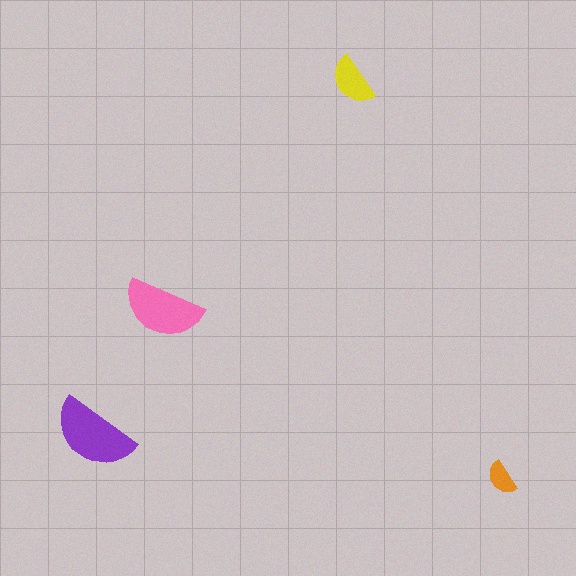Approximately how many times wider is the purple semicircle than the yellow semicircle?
About 1.5 times wider.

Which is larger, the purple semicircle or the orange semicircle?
The purple one.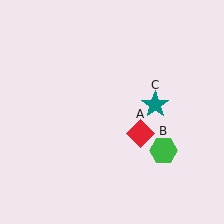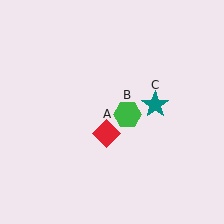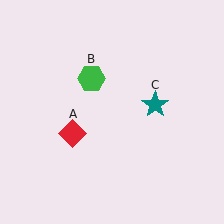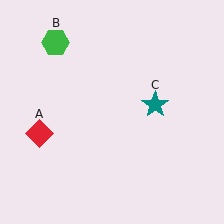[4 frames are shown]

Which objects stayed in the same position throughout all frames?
Teal star (object C) remained stationary.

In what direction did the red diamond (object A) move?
The red diamond (object A) moved left.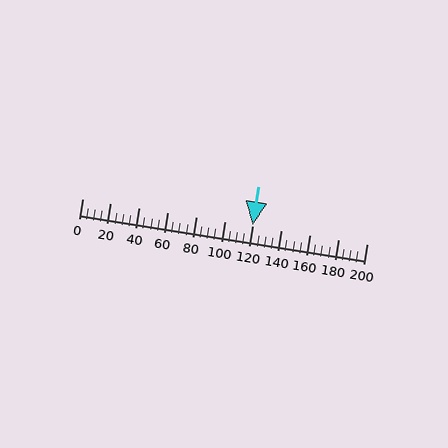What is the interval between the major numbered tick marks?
The major tick marks are spaced 20 units apart.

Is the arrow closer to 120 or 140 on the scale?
The arrow is closer to 120.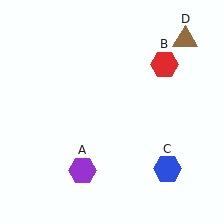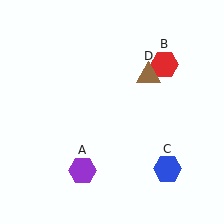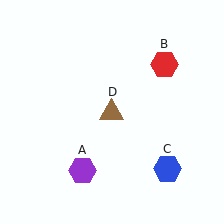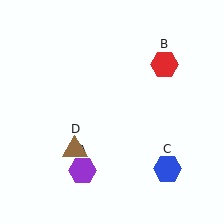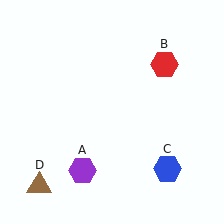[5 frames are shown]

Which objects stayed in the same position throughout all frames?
Purple hexagon (object A) and red hexagon (object B) and blue hexagon (object C) remained stationary.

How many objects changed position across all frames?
1 object changed position: brown triangle (object D).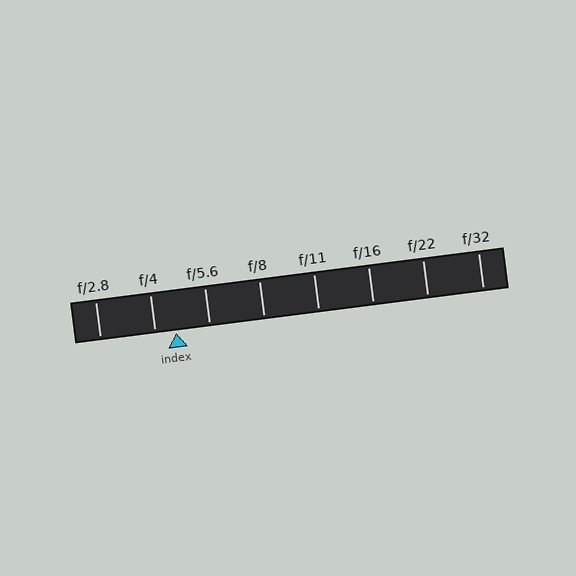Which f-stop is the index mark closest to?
The index mark is closest to f/4.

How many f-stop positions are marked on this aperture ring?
There are 8 f-stop positions marked.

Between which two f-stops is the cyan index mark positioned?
The index mark is between f/4 and f/5.6.